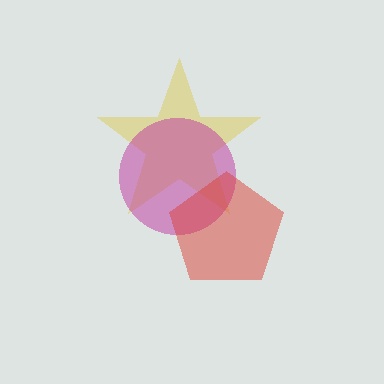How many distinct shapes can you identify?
There are 3 distinct shapes: a yellow star, a magenta circle, a red pentagon.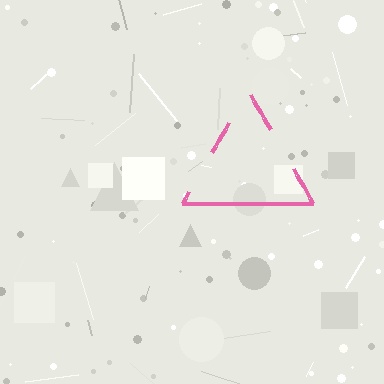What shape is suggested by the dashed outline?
The dashed outline suggests a triangle.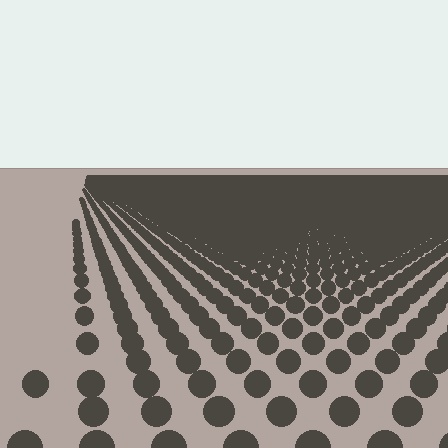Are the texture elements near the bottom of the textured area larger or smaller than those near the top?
Larger. Near the bottom, elements are closer to the viewer and appear at a bigger on-screen size.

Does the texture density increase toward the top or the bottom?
Density increases toward the top.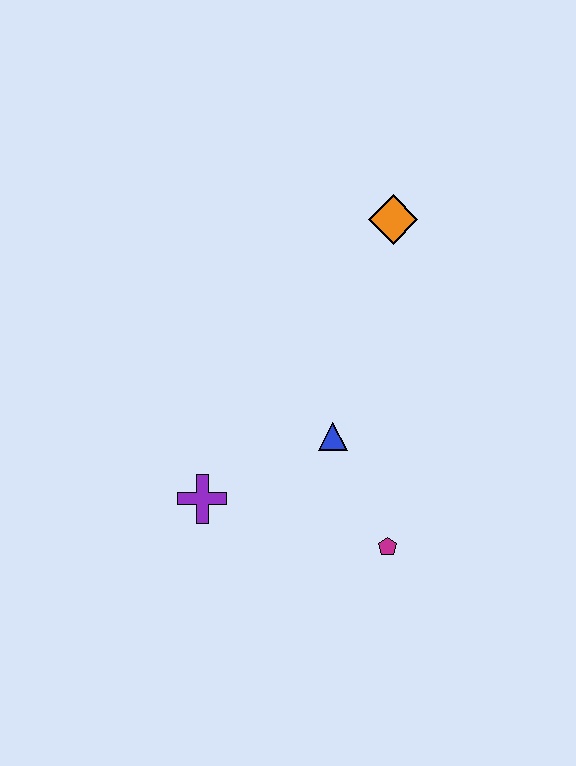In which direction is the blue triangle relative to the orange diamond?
The blue triangle is below the orange diamond.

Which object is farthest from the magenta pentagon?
The orange diamond is farthest from the magenta pentagon.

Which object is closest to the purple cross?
The blue triangle is closest to the purple cross.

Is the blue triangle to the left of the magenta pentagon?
Yes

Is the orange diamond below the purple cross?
No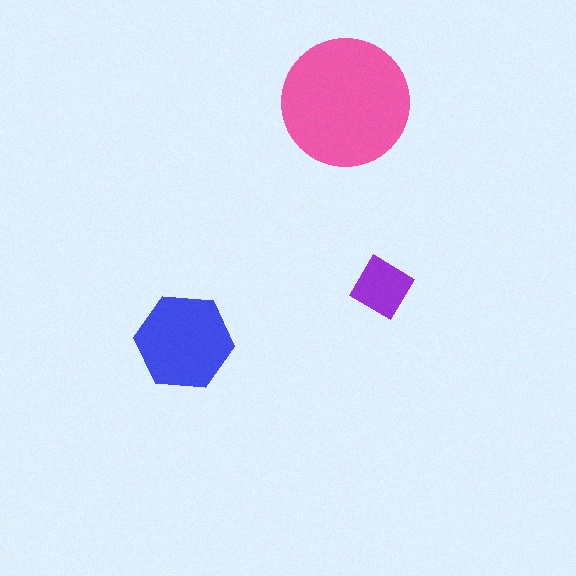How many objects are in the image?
There are 3 objects in the image.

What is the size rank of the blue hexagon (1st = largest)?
2nd.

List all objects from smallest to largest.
The purple diamond, the blue hexagon, the pink circle.